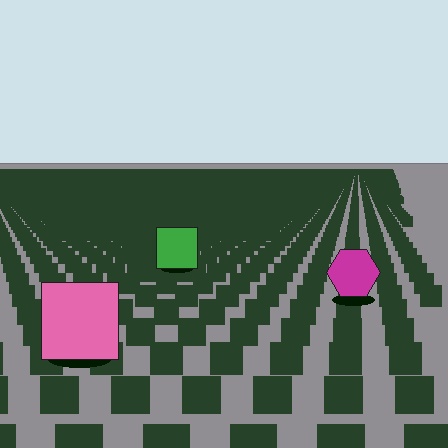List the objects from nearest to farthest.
From nearest to farthest: the pink square, the magenta hexagon, the green square.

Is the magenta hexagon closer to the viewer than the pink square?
No. The pink square is closer — you can tell from the texture gradient: the ground texture is coarser near it.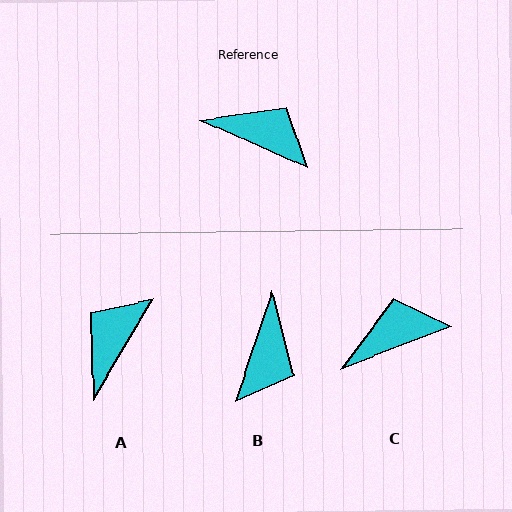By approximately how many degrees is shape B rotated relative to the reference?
Approximately 85 degrees clockwise.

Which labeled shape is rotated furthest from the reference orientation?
B, about 85 degrees away.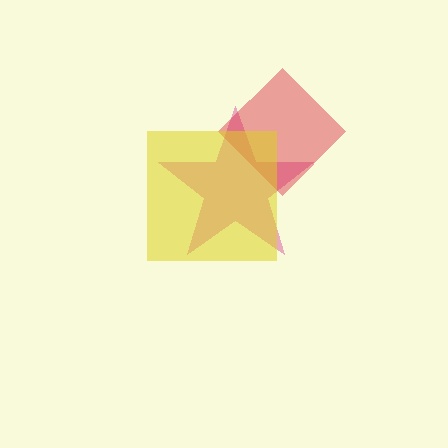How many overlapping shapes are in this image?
There are 3 overlapping shapes in the image.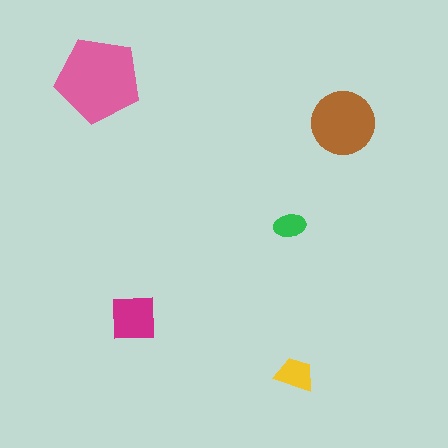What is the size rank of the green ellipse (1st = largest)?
5th.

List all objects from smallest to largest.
The green ellipse, the yellow trapezoid, the magenta square, the brown circle, the pink pentagon.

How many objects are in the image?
There are 5 objects in the image.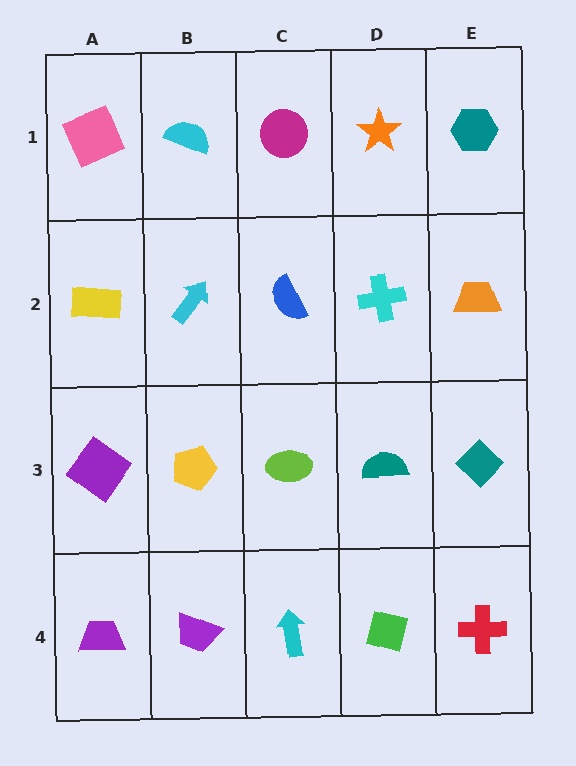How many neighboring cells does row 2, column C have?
4.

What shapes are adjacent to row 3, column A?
A yellow rectangle (row 2, column A), a purple trapezoid (row 4, column A), a yellow pentagon (row 3, column B).